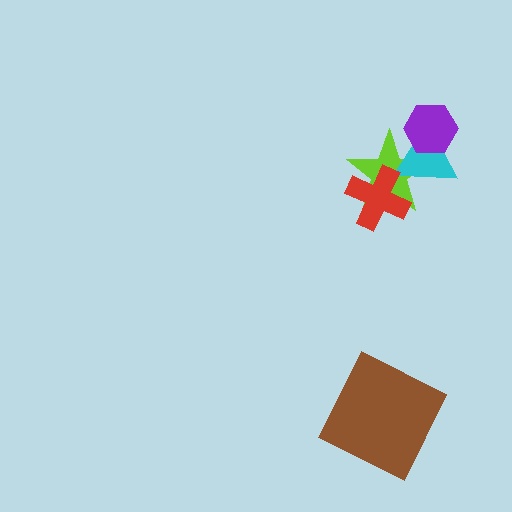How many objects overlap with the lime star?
3 objects overlap with the lime star.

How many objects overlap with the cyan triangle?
3 objects overlap with the cyan triangle.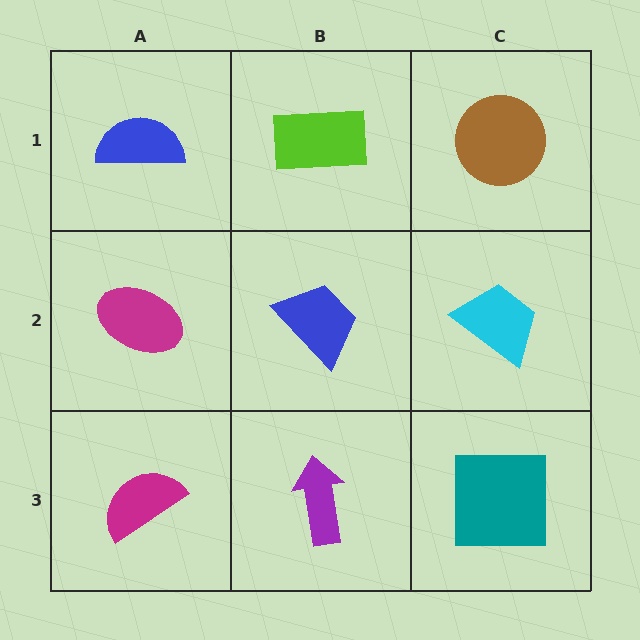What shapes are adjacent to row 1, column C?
A cyan trapezoid (row 2, column C), a lime rectangle (row 1, column B).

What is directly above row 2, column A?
A blue semicircle.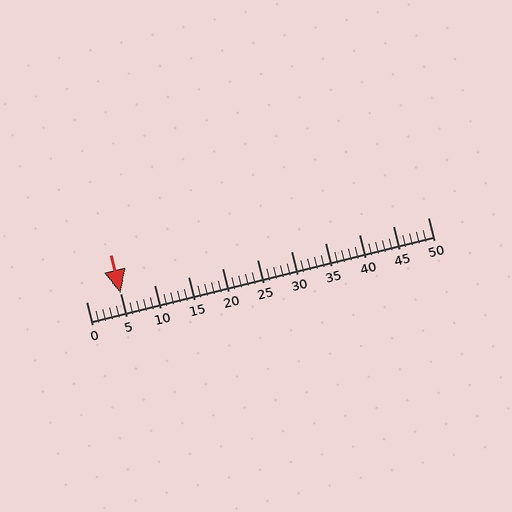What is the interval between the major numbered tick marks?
The major tick marks are spaced 5 units apart.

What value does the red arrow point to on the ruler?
The red arrow points to approximately 5.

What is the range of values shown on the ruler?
The ruler shows values from 0 to 50.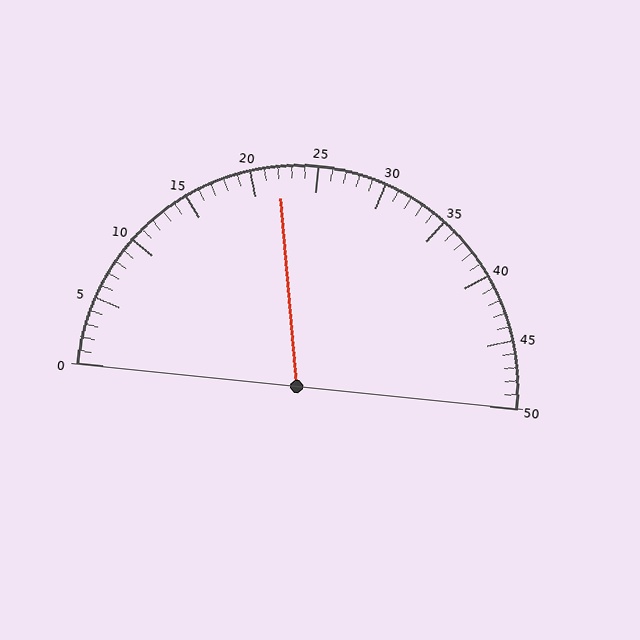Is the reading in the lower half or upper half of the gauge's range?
The reading is in the lower half of the range (0 to 50).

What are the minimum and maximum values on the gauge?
The gauge ranges from 0 to 50.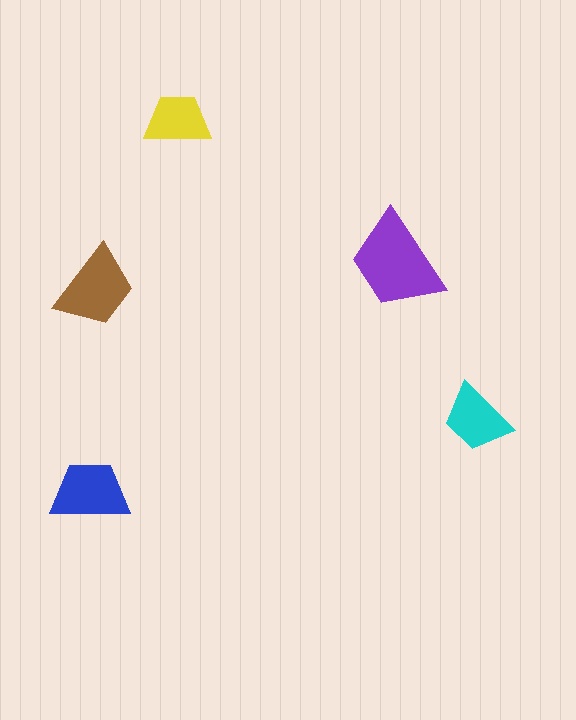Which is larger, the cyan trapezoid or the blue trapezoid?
The blue one.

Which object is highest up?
The yellow trapezoid is topmost.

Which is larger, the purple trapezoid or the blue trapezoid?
The purple one.